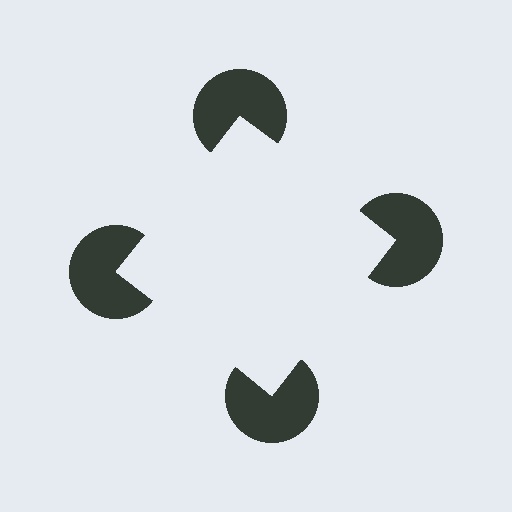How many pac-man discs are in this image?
There are 4 — one at each vertex of the illusory square.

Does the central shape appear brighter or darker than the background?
It typically appears slightly brighter than the background, even though no actual brightness change is drawn.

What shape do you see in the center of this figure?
An illusory square — its edges are inferred from the aligned wedge cuts in the pac-man discs, not physically drawn.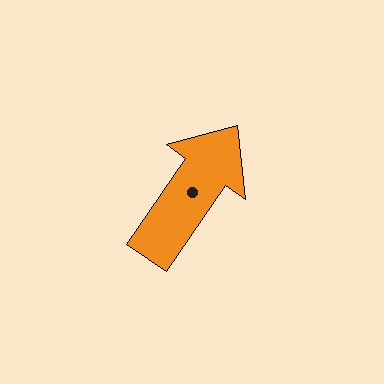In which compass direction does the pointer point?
Northeast.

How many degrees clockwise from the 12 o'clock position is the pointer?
Approximately 35 degrees.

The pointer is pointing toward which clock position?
Roughly 1 o'clock.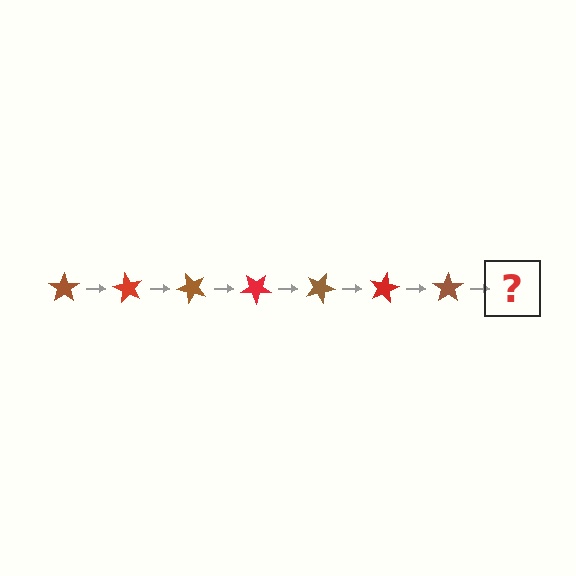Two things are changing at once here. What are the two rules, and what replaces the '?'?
The two rules are that it rotates 60 degrees each step and the color cycles through brown and red. The '?' should be a red star, rotated 420 degrees from the start.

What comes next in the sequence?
The next element should be a red star, rotated 420 degrees from the start.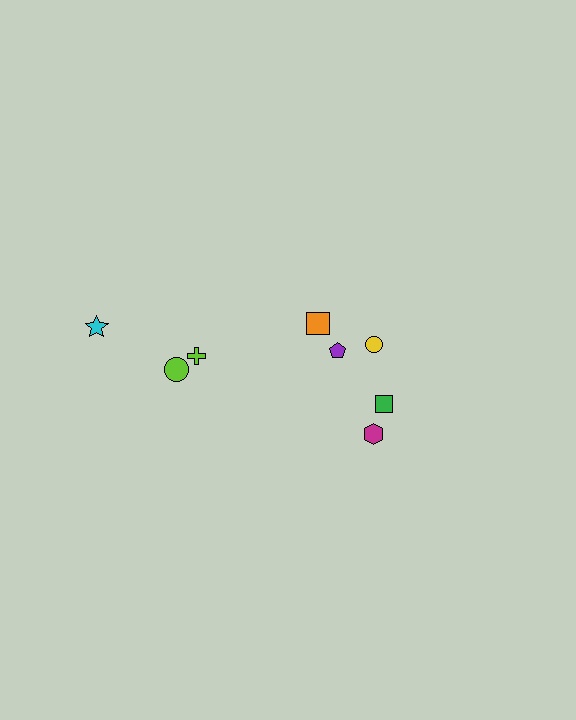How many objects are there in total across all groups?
There are 8 objects.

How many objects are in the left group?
There are 3 objects.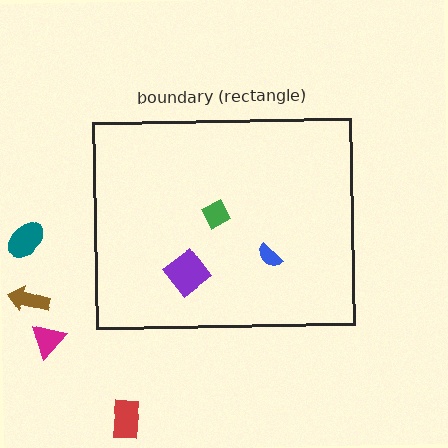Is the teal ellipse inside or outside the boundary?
Outside.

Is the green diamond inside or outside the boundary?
Inside.